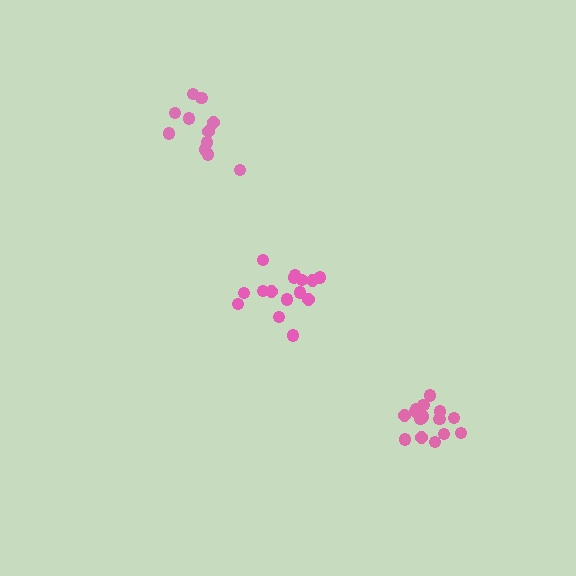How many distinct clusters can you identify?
There are 3 distinct clusters.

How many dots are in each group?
Group 1: 15 dots, Group 2: 15 dots, Group 3: 11 dots (41 total).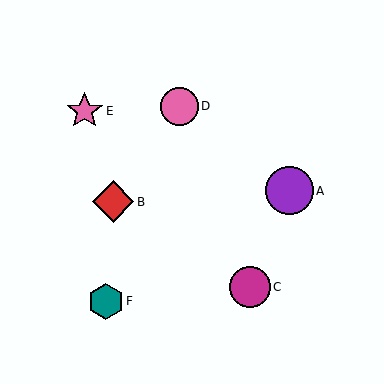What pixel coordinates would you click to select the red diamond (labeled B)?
Click at (113, 202) to select the red diamond B.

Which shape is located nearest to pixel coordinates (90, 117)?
The pink star (labeled E) at (85, 111) is nearest to that location.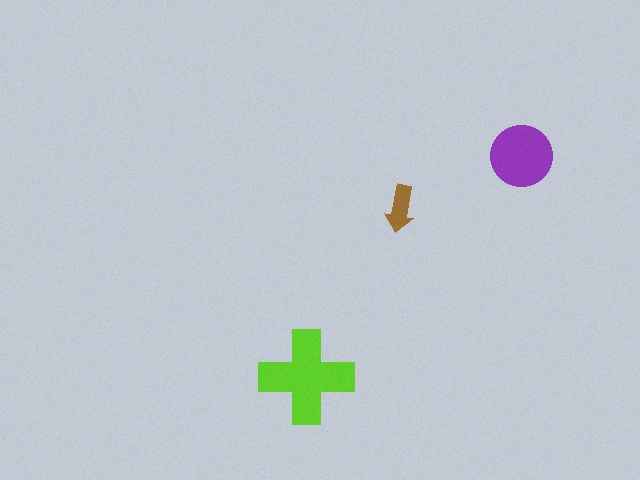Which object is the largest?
The lime cross.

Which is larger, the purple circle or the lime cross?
The lime cross.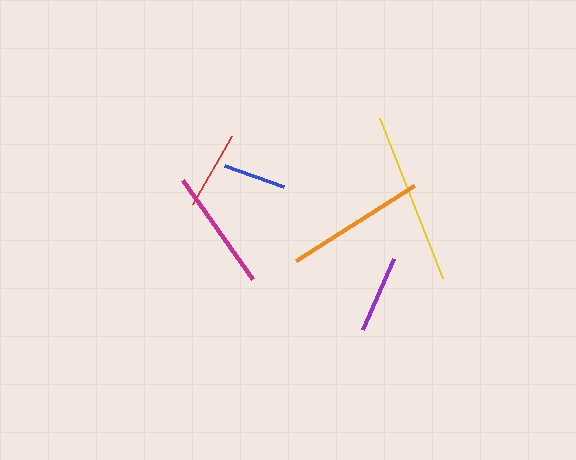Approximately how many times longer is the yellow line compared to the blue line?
The yellow line is approximately 2.8 times the length of the blue line.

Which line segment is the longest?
The yellow line is the longest at approximately 172 pixels.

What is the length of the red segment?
The red segment is approximately 78 pixels long.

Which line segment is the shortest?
The blue line is the shortest at approximately 63 pixels.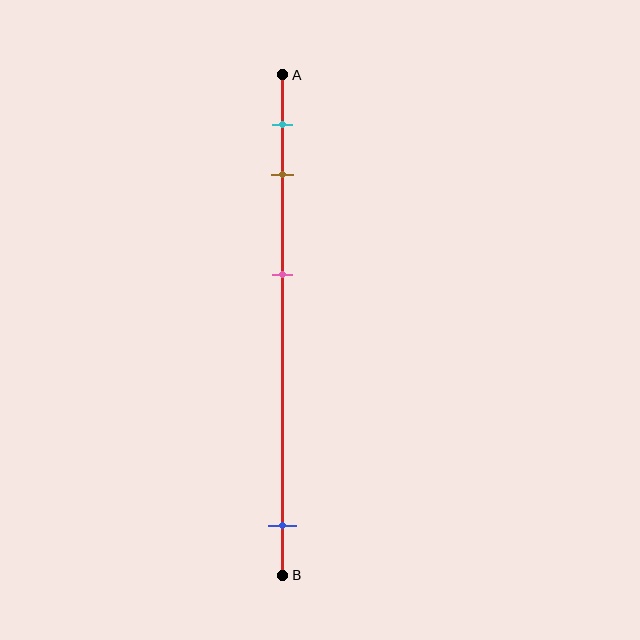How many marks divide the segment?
There are 4 marks dividing the segment.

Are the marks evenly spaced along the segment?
No, the marks are not evenly spaced.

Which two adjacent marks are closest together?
The cyan and brown marks are the closest adjacent pair.